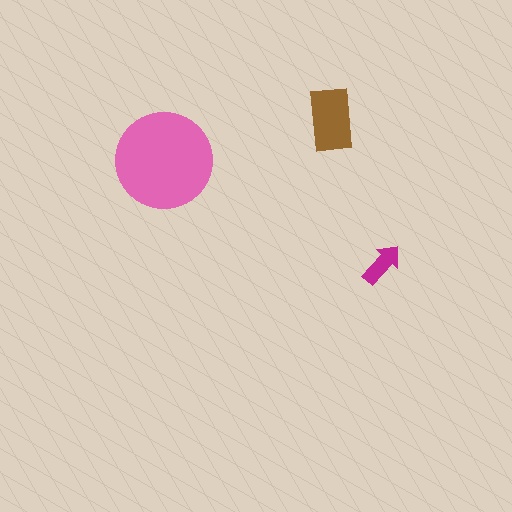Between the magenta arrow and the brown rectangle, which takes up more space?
The brown rectangle.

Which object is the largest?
The pink circle.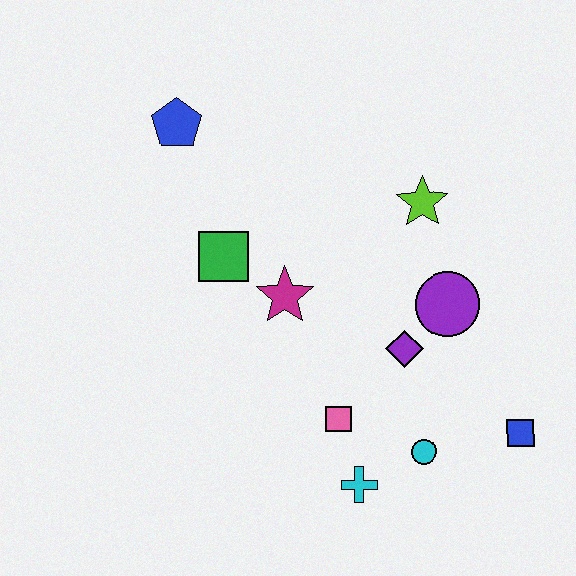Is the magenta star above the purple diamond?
Yes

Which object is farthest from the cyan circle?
The blue pentagon is farthest from the cyan circle.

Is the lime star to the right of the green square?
Yes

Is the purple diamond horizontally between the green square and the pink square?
No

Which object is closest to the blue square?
The cyan circle is closest to the blue square.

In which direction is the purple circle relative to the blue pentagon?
The purple circle is to the right of the blue pentagon.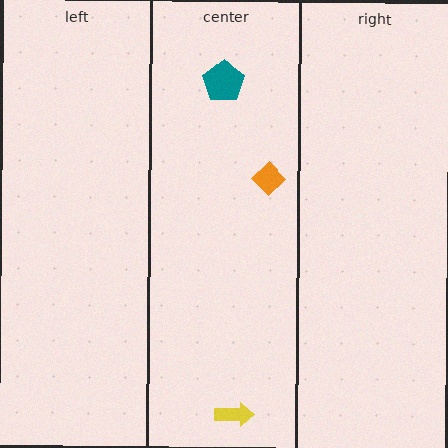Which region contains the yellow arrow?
The center region.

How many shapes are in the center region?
3.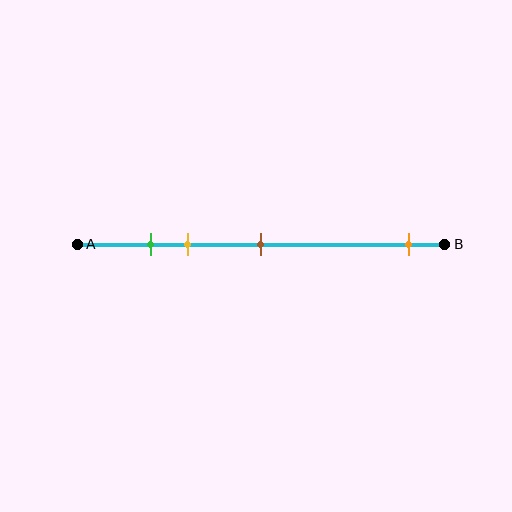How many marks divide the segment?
There are 4 marks dividing the segment.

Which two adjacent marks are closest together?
The green and yellow marks are the closest adjacent pair.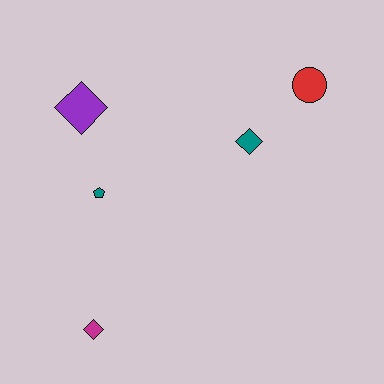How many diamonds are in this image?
There are 3 diamonds.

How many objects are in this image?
There are 5 objects.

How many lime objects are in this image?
There are no lime objects.